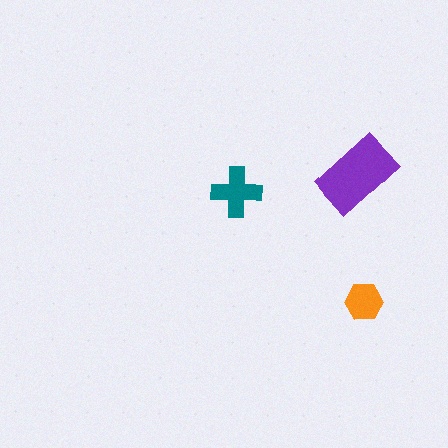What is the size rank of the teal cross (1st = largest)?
2nd.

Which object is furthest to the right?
The orange hexagon is rightmost.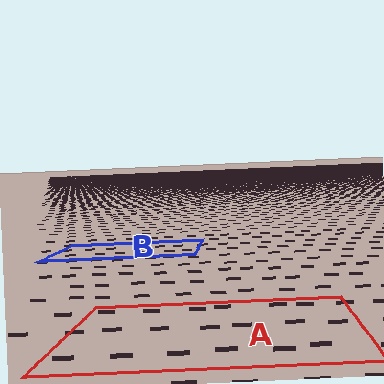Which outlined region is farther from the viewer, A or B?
Region B is farther from the viewer — the texture elements inside it appear smaller and more densely packed.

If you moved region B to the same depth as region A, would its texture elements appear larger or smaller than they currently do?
They would appear larger. At a closer depth, the same texture elements are projected at a bigger on-screen size.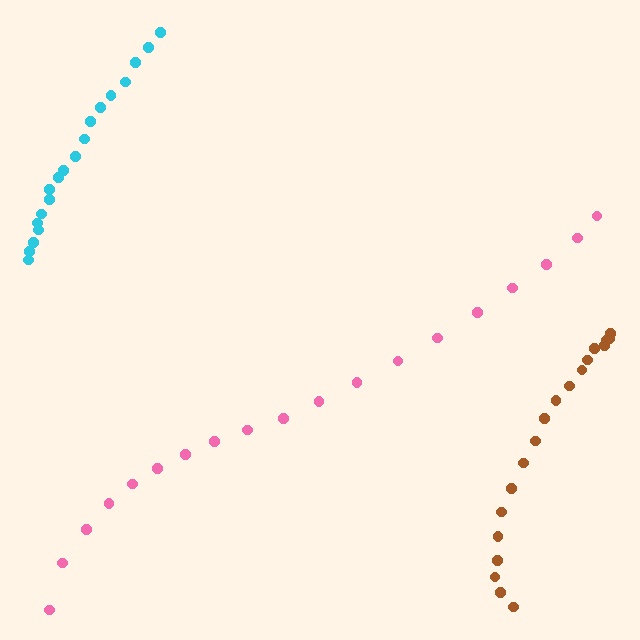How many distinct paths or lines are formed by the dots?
There are 3 distinct paths.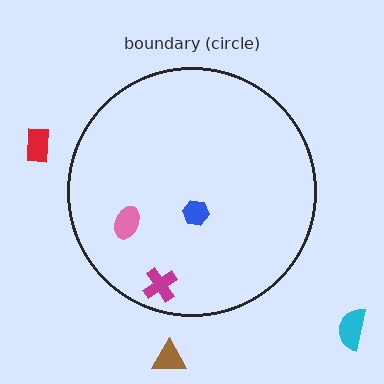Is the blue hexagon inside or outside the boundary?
Inside.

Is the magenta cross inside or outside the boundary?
Inside.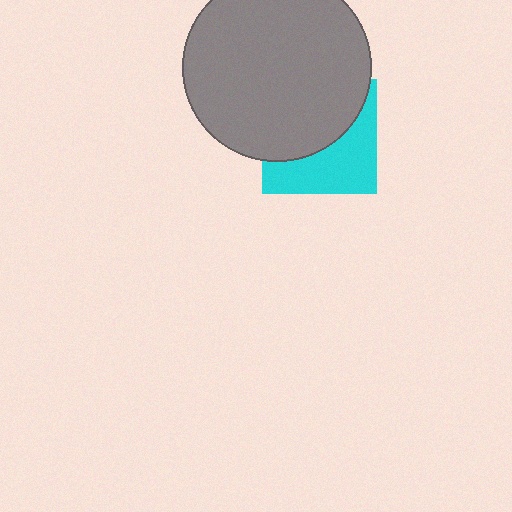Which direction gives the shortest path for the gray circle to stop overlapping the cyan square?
Moving up gives the shortest separation.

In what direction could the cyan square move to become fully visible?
The cyan square could move down. That would shift it out from behind the gray circle entirely.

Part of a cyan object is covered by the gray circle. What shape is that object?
It is a square.